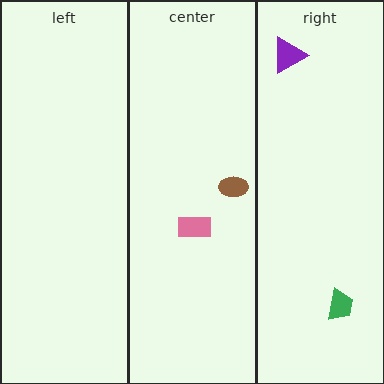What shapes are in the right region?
The purple triangle, the green trapezoid.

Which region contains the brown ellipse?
The center region.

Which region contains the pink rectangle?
The center region.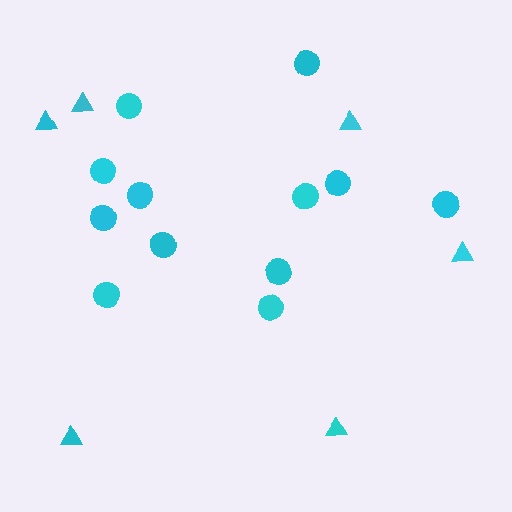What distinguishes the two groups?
There are 2 groups: one group of circles (12) and one group of triangles (6).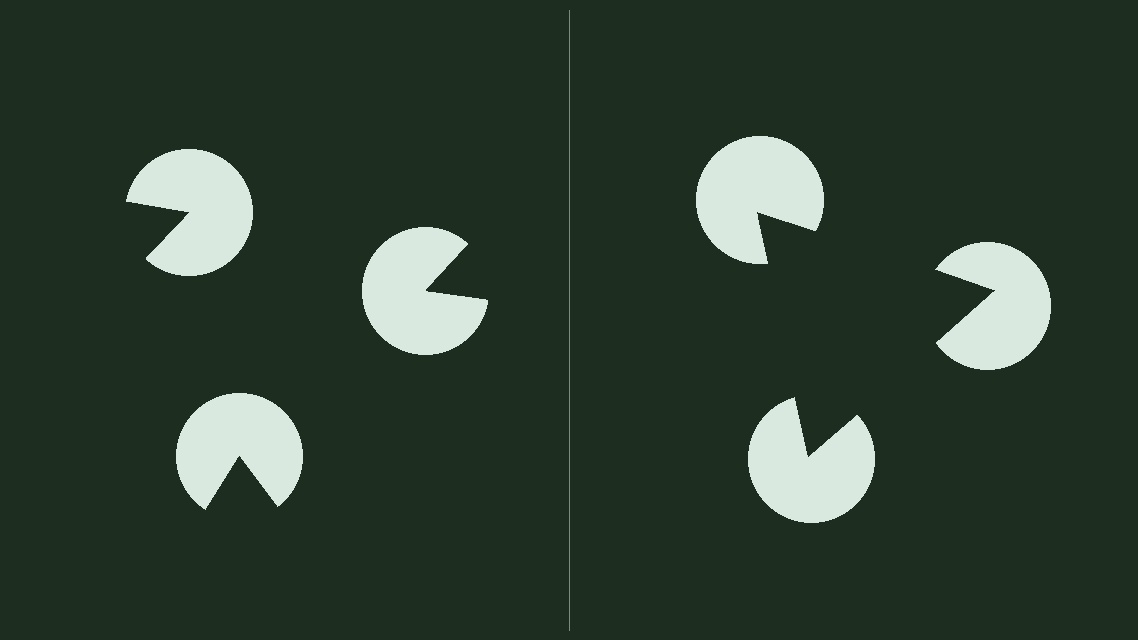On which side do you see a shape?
An illusory triangle appears on the right side. On the left side the wedge cuts are rotated, so no coherent shape forms.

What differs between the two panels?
The pac-man discs are positioned identically on both sides; only the wedge orientations differ. On the right they align to a triangle; on the left they are misaligned.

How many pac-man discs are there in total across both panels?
6 — 3 on each side.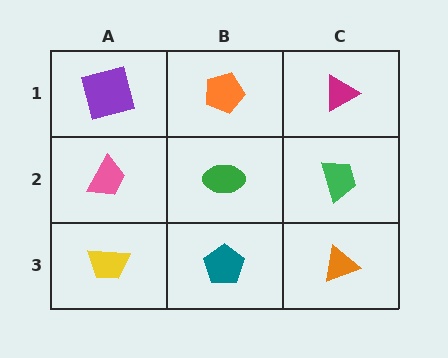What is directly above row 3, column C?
A green trapezoid.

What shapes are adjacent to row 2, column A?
A purple square (row 1, column A), a yellow trapezoid (row 3, column A), a green ellipse (row 2, column B).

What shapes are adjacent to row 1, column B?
A green ellipse (row 2, column B), a purple square (row 1, column A), a magenta triangle (row 1, column C).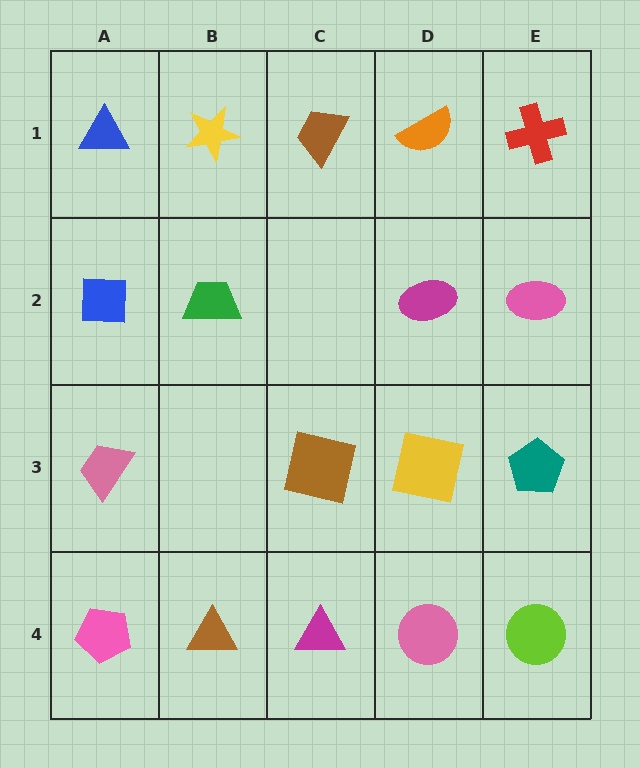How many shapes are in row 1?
5 shapes.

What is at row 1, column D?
An orange semicircle.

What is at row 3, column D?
A yellow square.